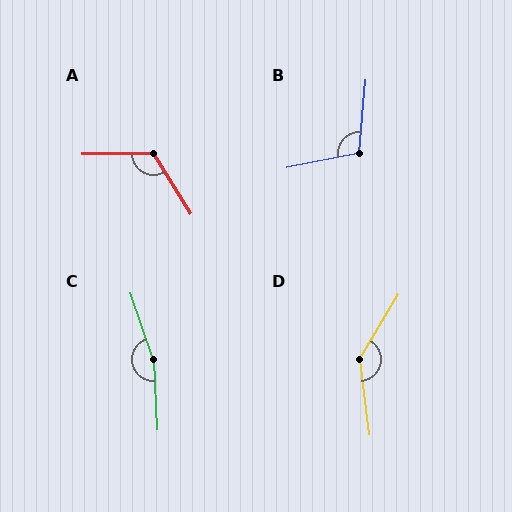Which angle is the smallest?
B, at approximately 106 degrees.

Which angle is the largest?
C, at approximately 164 degrees.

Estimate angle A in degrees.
Approximately 121 degrees.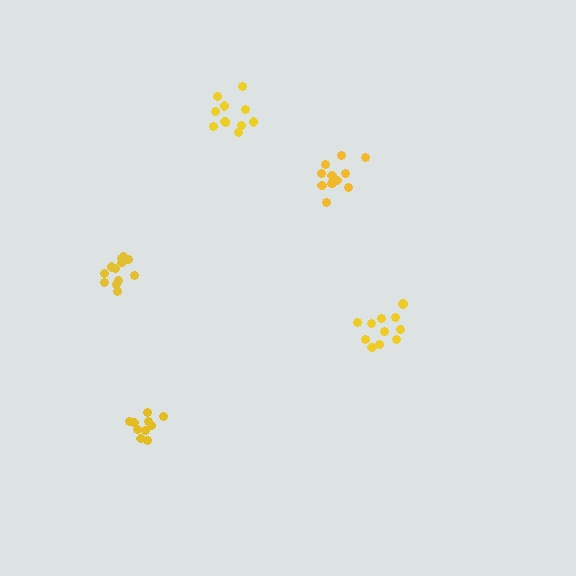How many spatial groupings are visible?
There are 5 spatial groupings.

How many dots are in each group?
Group 1: 10 dots, Group 2: 11 dots, Group 3: 11 dots, Group 4: 12 dots, Group 5: 13 dots (57 total).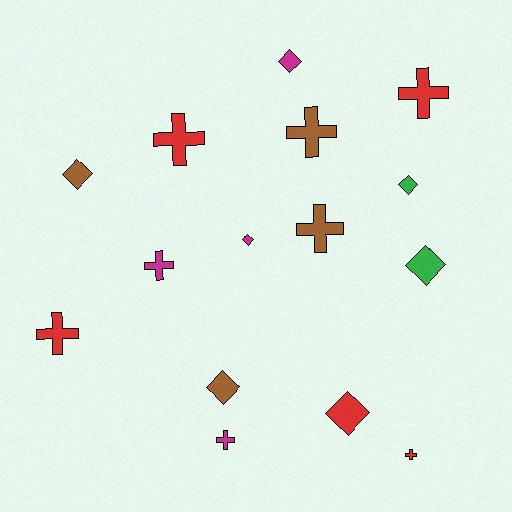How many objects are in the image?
There are 15 objects.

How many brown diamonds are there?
There are 2 brown diamonds.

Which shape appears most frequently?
Cross, with 8 objects.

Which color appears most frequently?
Red, with 5 objects.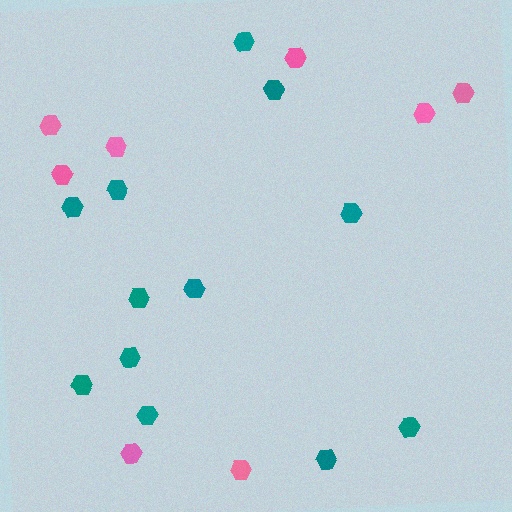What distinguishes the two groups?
There are 2 groups: one group of teal hexagons (12) and one group of pink hexagons (8).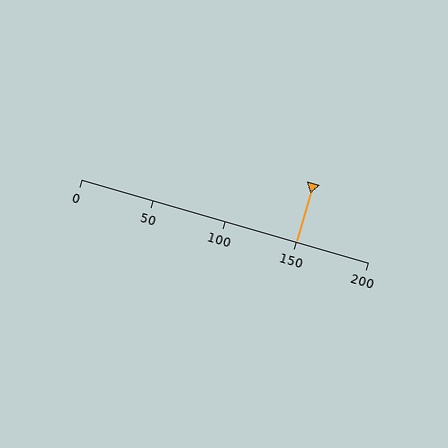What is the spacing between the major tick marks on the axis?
The major ticks are spaced 50 apart.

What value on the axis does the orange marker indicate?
The marker indicates approximately 150.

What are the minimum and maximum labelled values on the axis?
The axis runs from 0 to 200.